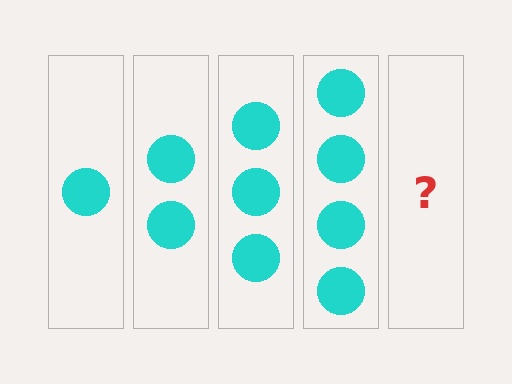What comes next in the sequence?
The next element should be 5 circles.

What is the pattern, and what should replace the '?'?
The pattern is that each step adds one more circle. The '?' should be 5 circles.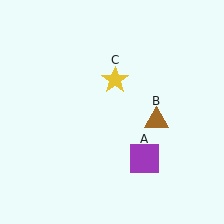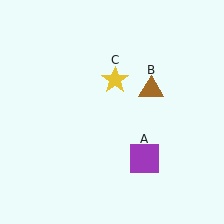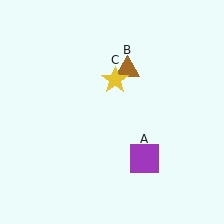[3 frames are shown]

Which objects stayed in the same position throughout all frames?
Purple square (object A) and yellow star (object C) remained stationary.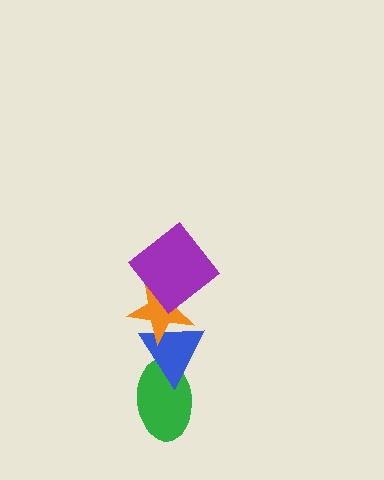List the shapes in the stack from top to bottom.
From top to bottom: the purple diamond, the orange star, the blue triangle, the green ellipse.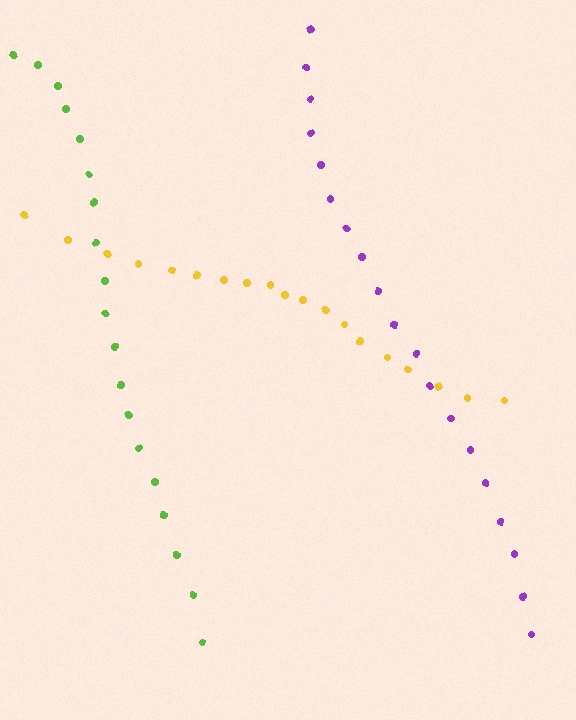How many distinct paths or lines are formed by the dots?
There are 3 distinct paths.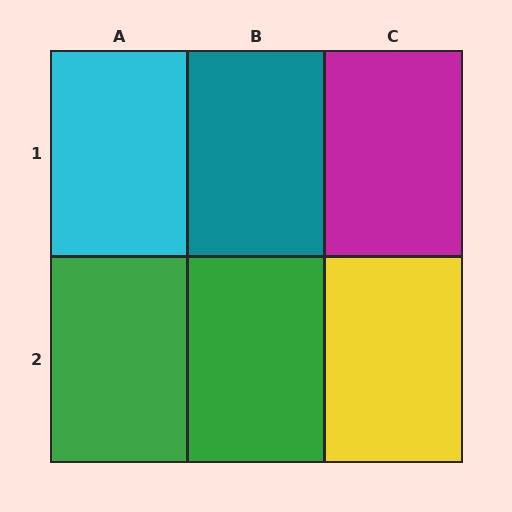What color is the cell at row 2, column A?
Green.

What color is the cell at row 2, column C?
Yellow.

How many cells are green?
2 cells are green.